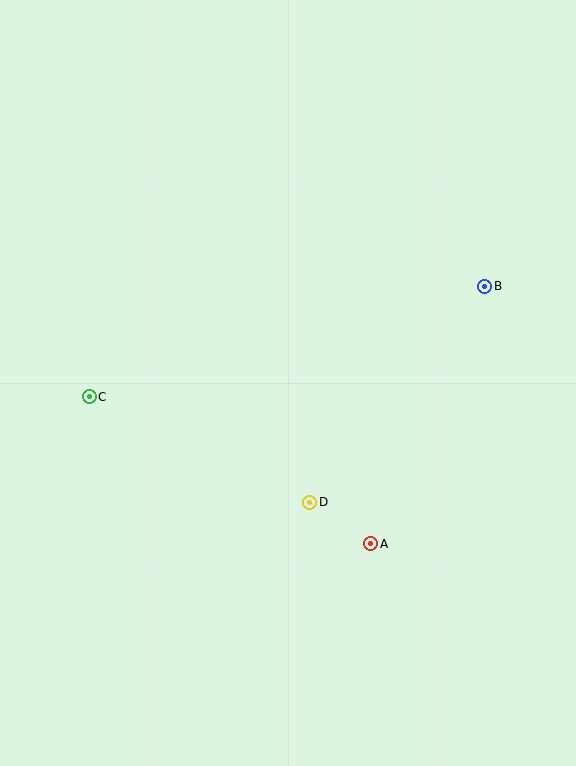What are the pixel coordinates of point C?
Point C is at (89, 397).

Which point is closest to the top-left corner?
Point C is closest to the top-left corner.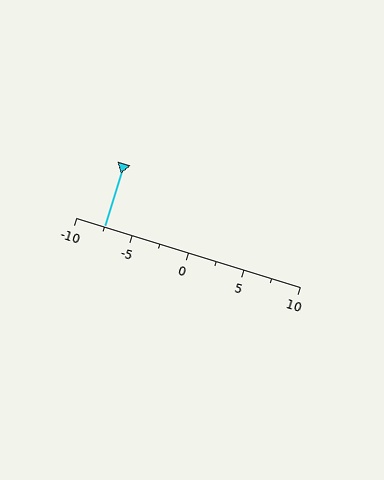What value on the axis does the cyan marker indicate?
The marker indicates approximately -7.5.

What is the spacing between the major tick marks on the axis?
The major ticks are spaced 5 apart.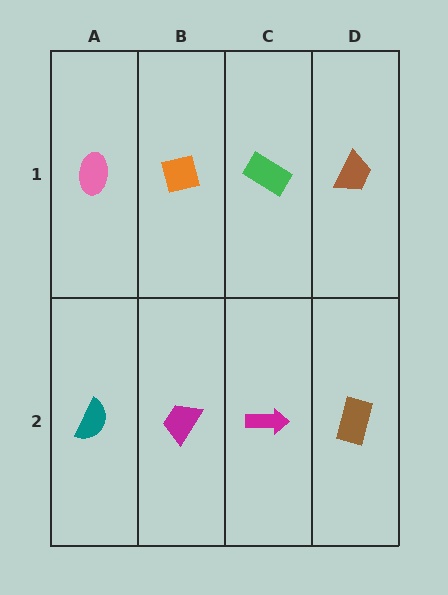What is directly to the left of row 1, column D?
A green rectangle.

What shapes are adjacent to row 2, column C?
A green rectangle (row 1, column C), a magenta trapezoid (row 2, column B), a brown rectangle (row 2, column D).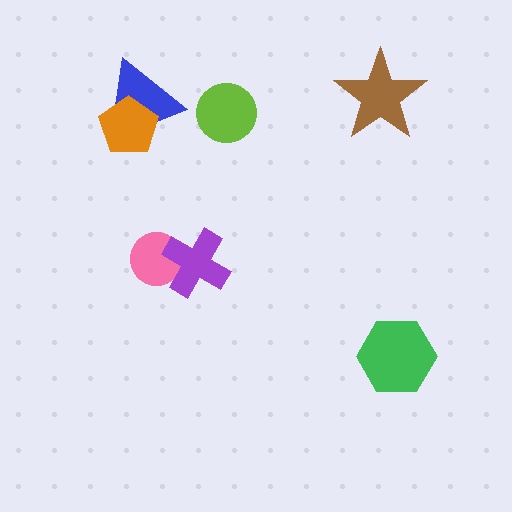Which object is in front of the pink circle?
The purple cross is in front of the pink circle.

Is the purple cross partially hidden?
No, no other shape covers it.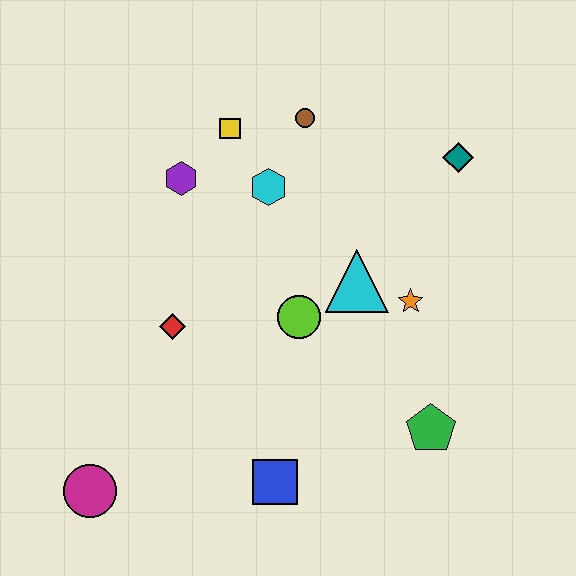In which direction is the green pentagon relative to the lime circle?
The green pentagon is to the right of the lime circle.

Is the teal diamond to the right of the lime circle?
Yes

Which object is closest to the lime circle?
The cyan triangle is closest to the lime circle.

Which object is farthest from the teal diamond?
The magenta circle is farthest from the teal diamond.